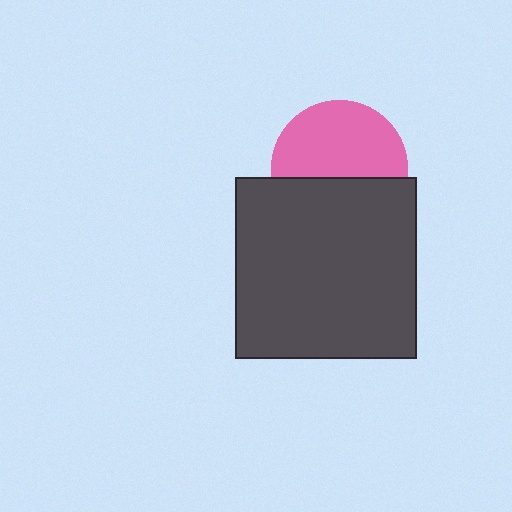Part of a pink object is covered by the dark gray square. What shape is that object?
It is a circle.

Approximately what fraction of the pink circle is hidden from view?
Roughly 42% of the pink circle is hidden behind the dark gray square.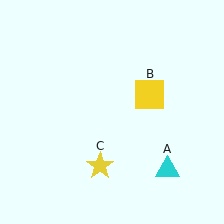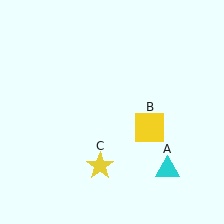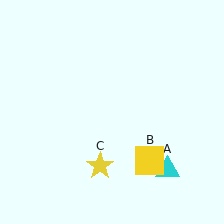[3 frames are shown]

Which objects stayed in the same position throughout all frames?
Cyan triangle (object A) and yellow star (object C) remained stationary.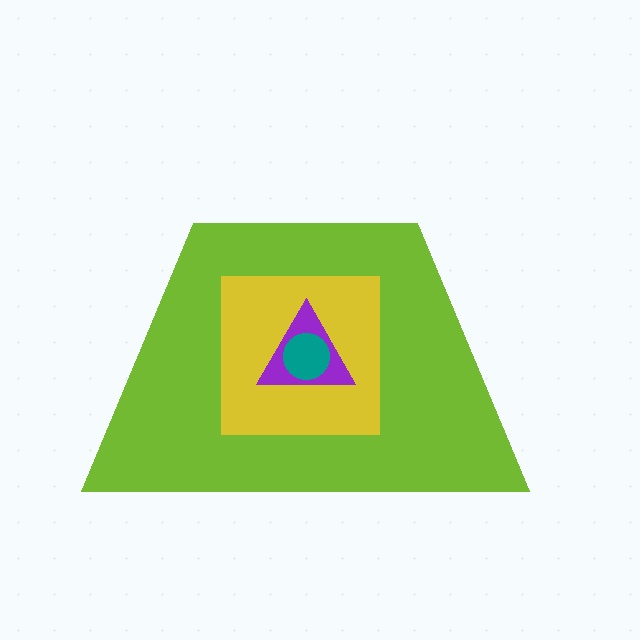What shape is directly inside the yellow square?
The purple triangle.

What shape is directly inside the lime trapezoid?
The yellow square.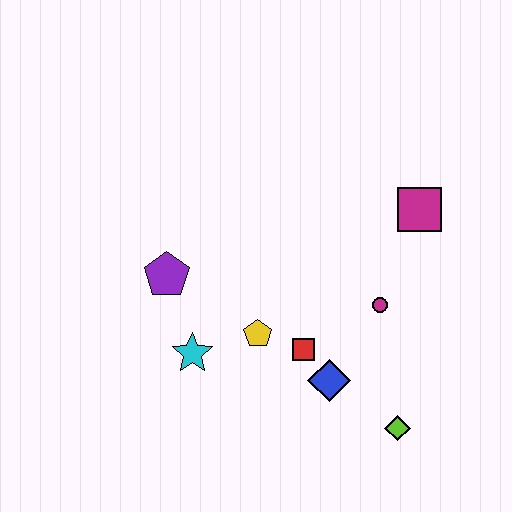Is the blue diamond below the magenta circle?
Yes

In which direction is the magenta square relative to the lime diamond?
The magenta square is above the lime diamond.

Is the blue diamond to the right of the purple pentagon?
Yes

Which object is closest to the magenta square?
The magenta circle is closest to the magenta square.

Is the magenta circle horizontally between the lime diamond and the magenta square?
No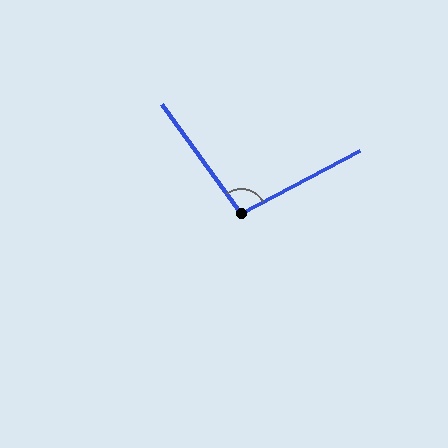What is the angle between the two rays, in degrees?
Approximately 97 degrees.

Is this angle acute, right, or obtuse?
It is obtuse.